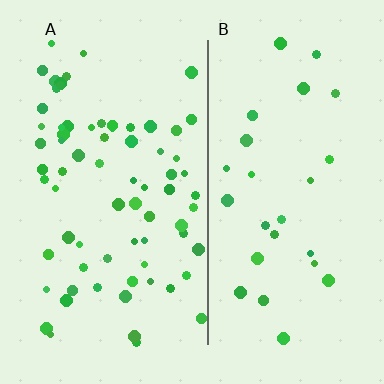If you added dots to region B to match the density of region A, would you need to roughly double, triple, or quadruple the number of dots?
Approximately triple.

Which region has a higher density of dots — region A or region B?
A (the left).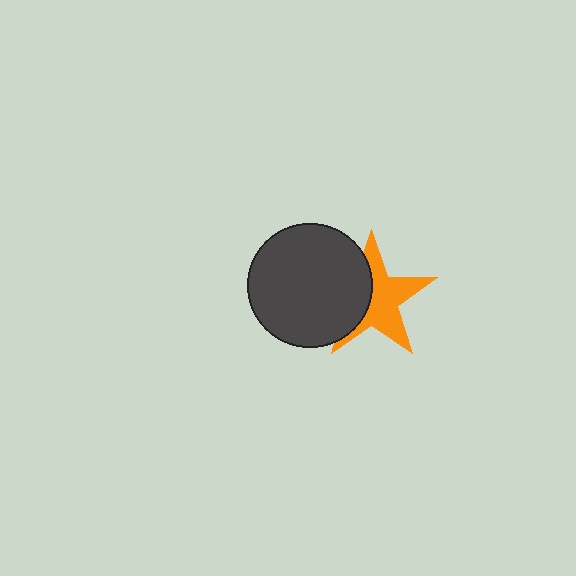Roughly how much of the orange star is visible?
About half of it is visible (roughly 60%).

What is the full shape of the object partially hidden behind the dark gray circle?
The partially hidden object is an orange star.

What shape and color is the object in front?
The object in front is a dark gray circle.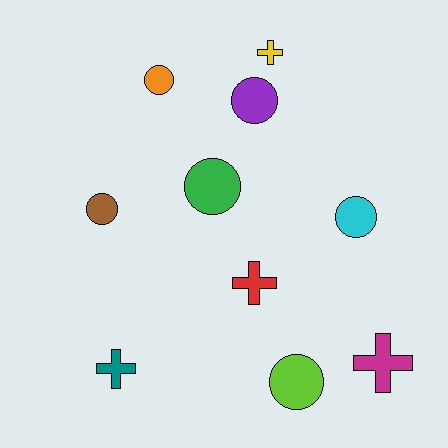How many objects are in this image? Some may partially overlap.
There are 10 objects.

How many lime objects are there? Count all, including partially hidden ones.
There is 1 lime object.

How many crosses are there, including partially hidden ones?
There are 4 crosses.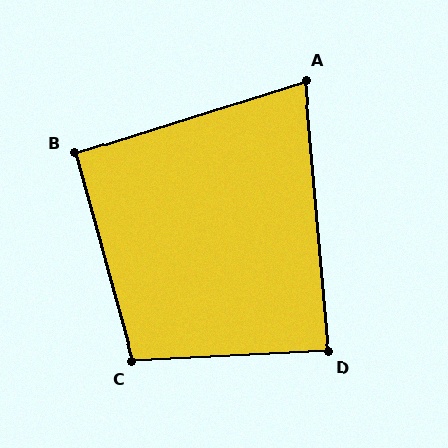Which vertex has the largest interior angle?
C, at approximately 103 degrees.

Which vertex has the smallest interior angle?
A, at approximately 77 degrees.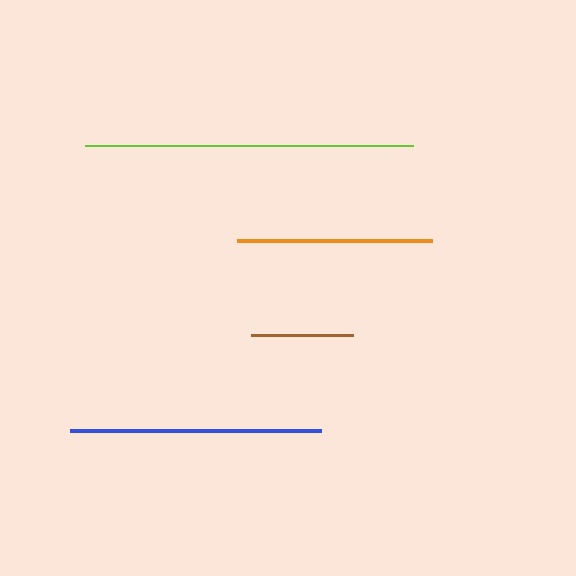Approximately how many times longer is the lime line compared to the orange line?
The lime line is approximately 1.7 times the length of the orange line.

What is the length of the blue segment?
The blue segment is approximately 251 pixels long.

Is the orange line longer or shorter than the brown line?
The orange line is longer than the brown line.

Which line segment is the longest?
The lime line is the longest at approximately 329 pixels.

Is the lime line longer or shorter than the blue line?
The lime line is longer than the blue line.